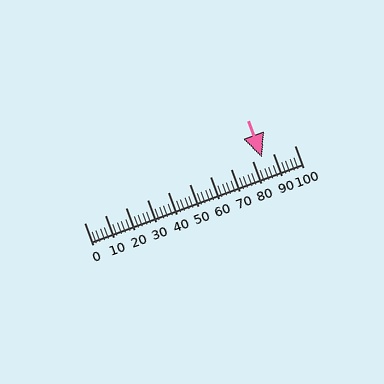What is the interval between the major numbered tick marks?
The major tick marks are spaced 10 units apart.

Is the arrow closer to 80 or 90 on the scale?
The arrow is closer to 80.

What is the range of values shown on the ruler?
The ruler shows values from 0 to 100.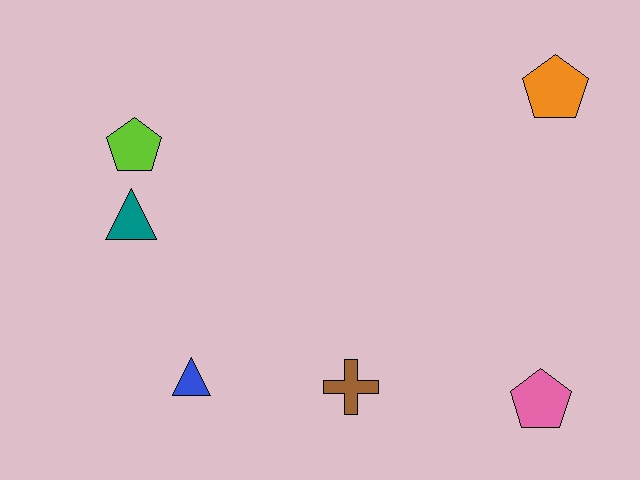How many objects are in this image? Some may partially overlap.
There are 6 objects.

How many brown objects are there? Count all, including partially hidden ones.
There is 1 brown object.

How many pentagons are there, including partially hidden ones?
There are 3 pentagons.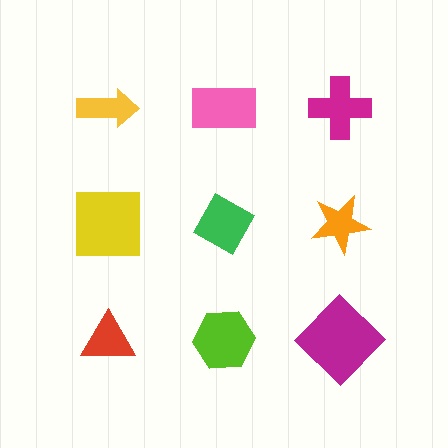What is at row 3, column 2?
A lime hexagon.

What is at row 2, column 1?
A yellow square.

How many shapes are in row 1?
3 shapes.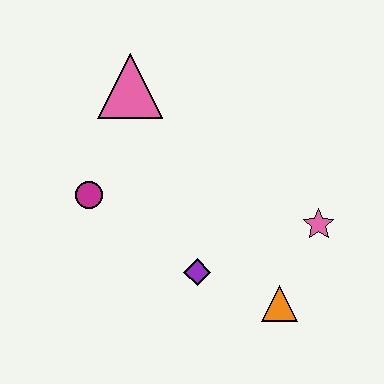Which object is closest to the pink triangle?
The magenta circle is closest to the pink triangle.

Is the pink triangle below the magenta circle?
No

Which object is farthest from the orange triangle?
The pink triangle is farthest from the orange triangle.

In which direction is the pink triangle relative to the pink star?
The pink triangle is to the left of the pink star.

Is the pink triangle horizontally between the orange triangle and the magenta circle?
Yes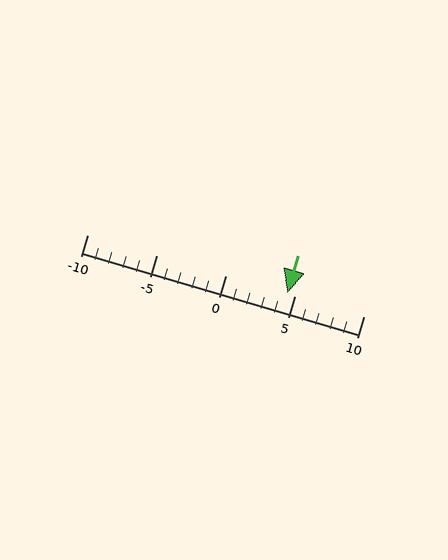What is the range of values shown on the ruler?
The ruler shows values from -10 to 10.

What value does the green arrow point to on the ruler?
The green arrow points to approximately 4.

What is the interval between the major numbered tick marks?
The major tick marks are spaced 5 units apart.